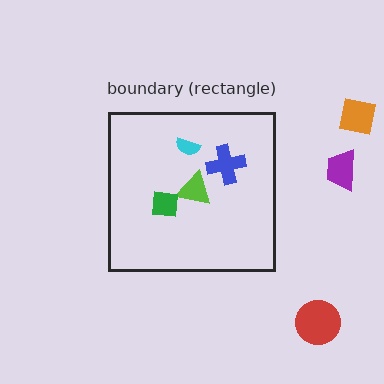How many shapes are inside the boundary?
4 inside, 3 outside.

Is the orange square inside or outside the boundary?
Outside.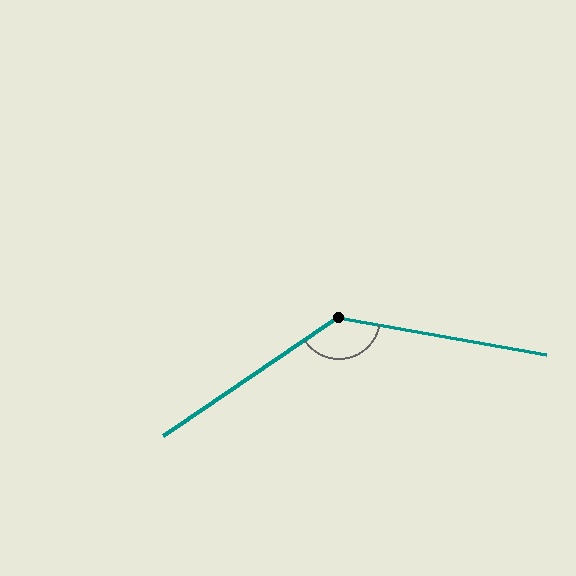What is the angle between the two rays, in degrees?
Approximately 136 degrees.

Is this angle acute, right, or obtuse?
It is obtuse.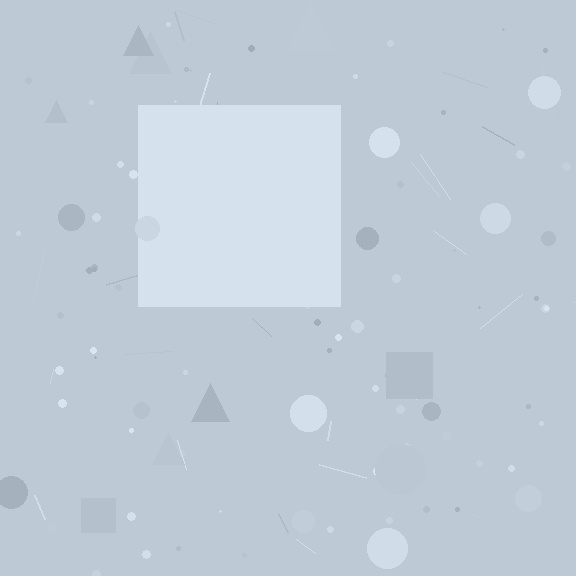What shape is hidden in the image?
A square is hidden in the image.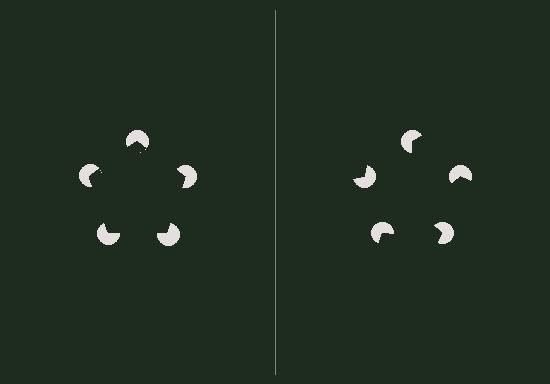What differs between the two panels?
The pac-man discs are positioned identically on both sides; only the wedge orientations differ. On the left they align to a pentagon; on the right they are misaligned.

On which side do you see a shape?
An illusory pentagon appears on the left side. On the right side the wedge cuts are rotated, so no coherent shape forms.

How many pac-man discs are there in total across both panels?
10 — 5 on each side.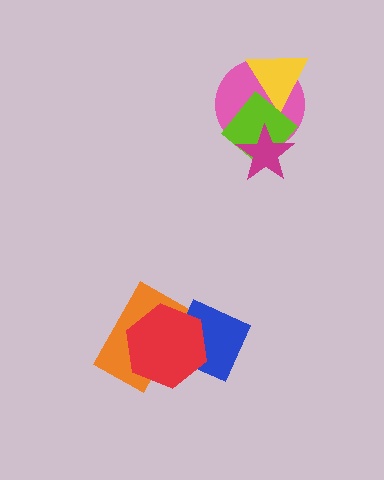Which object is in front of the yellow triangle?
The lime diamond is in front of the yellow triangle.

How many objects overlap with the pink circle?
3 objects overlap with the pink circle.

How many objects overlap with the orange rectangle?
2 objects overlap with the orange rectangle.